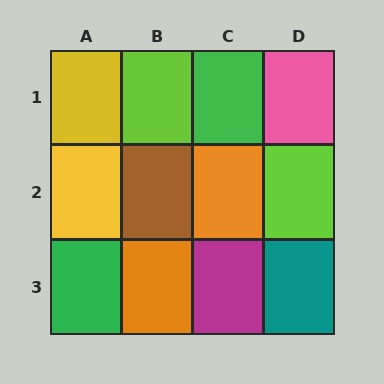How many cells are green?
2 cells are green.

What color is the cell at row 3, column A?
Green.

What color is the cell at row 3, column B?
Orange.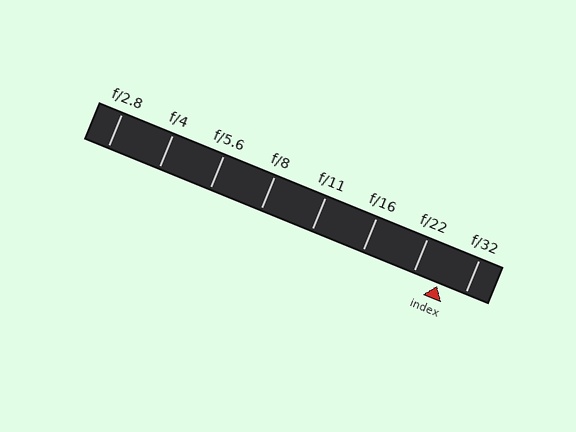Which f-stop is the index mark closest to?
The index mark is closest to f/22.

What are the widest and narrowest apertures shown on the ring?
The widest aperture shown is f/2.8 and the narrowest is f/32.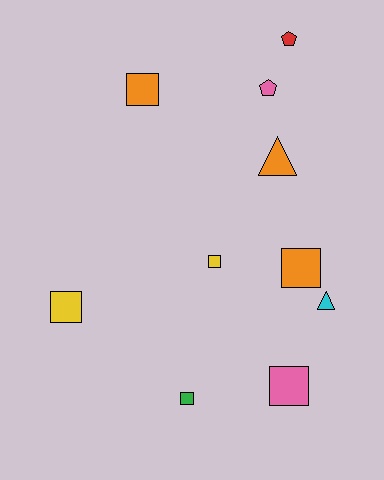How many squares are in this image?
There are 6 squares.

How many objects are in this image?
There are 10 objects.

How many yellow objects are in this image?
There are 2 yellow objects.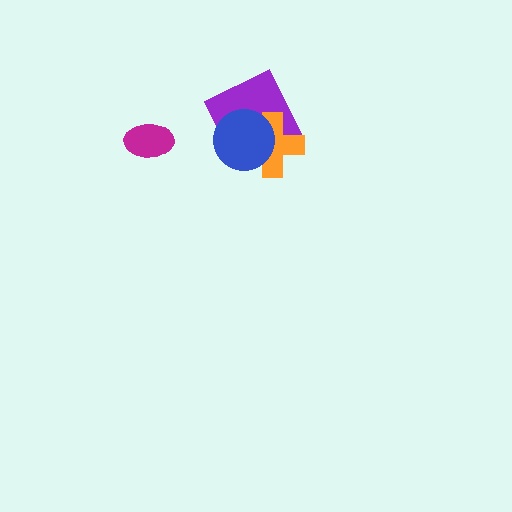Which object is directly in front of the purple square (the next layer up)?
The orange cross is directly in front of the purple square.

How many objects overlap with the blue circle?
2 objects overlap with the blue circle.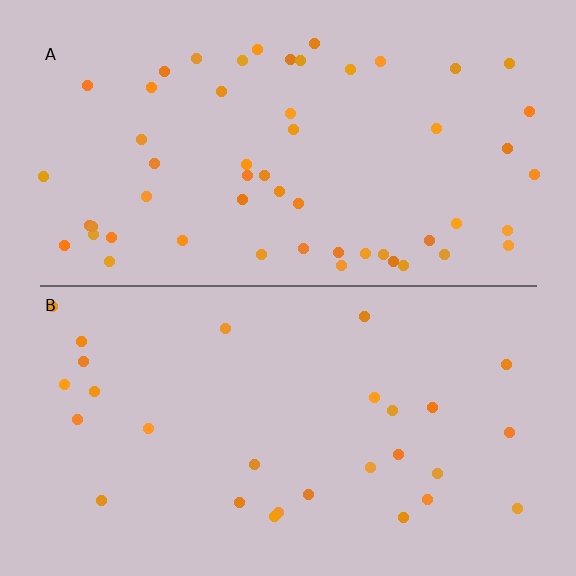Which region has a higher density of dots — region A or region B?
A (the top).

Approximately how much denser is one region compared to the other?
Approximately 2.0× — region A over region B.